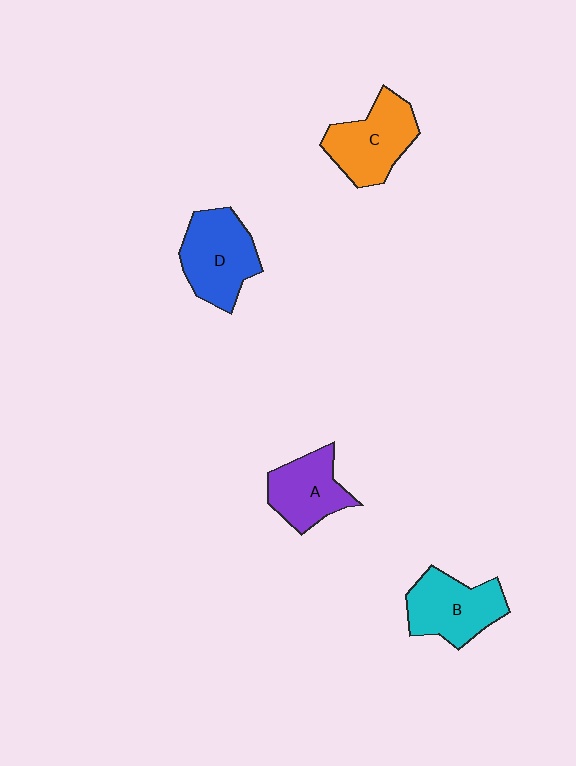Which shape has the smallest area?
Shape A (purple).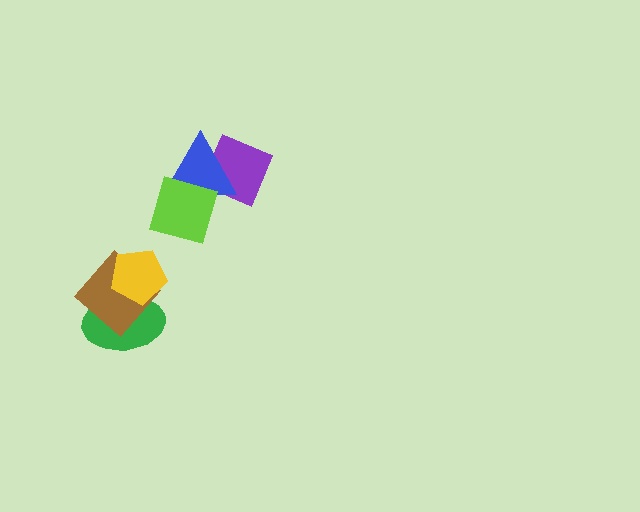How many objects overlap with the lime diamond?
1 object overlaps with the lime diamond.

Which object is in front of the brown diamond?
The yellow pentagon is in front of the brown diamond.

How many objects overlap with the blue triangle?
2 objects overlap with the blue triangle.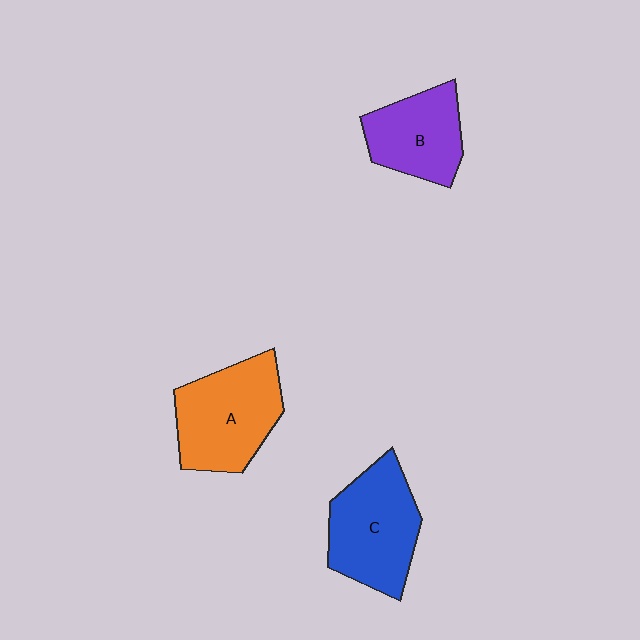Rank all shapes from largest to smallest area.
From largest to smallest: A (orange), C (blue), B (purple).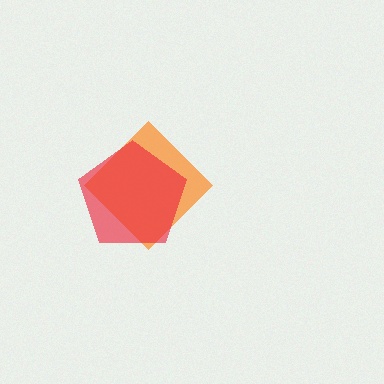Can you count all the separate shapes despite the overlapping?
Yes, there are 2 separate shapes.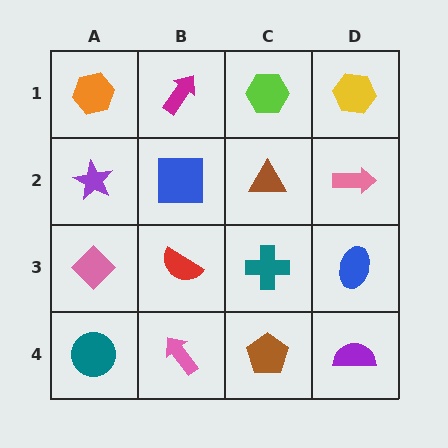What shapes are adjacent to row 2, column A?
An orange hexagon (row 1, column A), a pink diamond (row 3, column A), a blue square (row 2, column B).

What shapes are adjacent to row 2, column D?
A yellow hexagon (row 1, column D), a blue ellipse (row 3, column D), a brown triangle (row 2, column C).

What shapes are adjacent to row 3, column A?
A purple star (row 2, column A), a teal circle (row 4, column A), a red semicircle (row 3, column B).